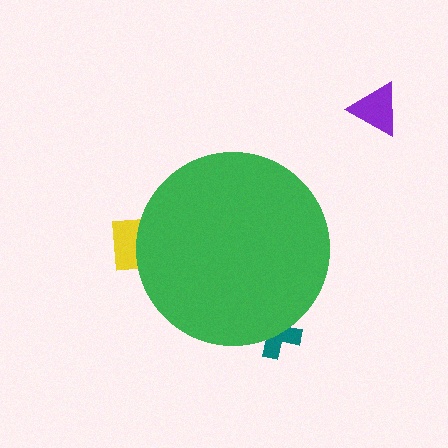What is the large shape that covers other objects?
A green circle.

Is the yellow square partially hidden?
Yes, the yellow square is partially hidden behind the green circle.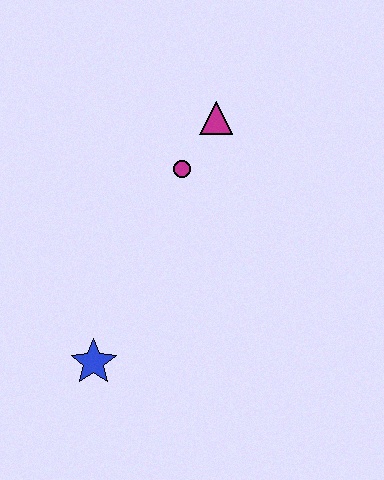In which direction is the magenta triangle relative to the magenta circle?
The magenta triangle is above the magenta circle.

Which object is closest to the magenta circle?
The magenta triangle is closest to the magenta circle.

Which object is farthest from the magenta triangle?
The blue star is farthest from the magenta triangle.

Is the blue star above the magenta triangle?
No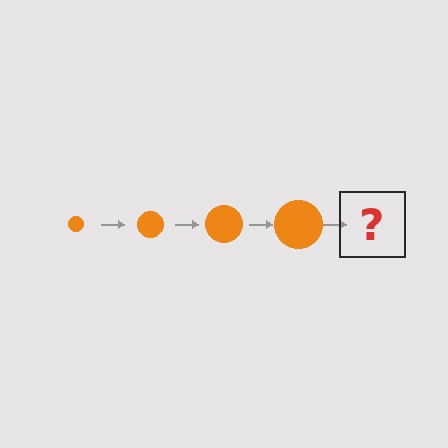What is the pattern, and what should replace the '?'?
The pattern is that the circle gets progressively larger each step. The '?' should be an orange circle, larger than the previous one.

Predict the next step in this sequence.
The next step is an orange circle, larger than the previous one.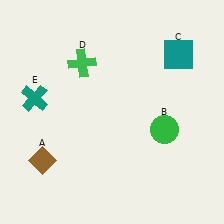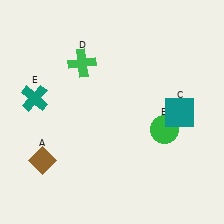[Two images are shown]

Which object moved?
The teal square (C) moved down.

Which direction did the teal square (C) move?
The teal square (C) moved down.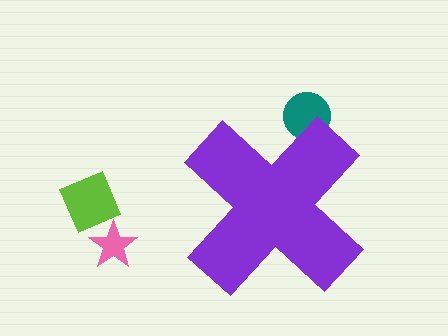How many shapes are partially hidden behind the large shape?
1 shape is partially hidden.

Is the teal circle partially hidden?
Yes, the teal circle is partially hidden behind the purple cross.